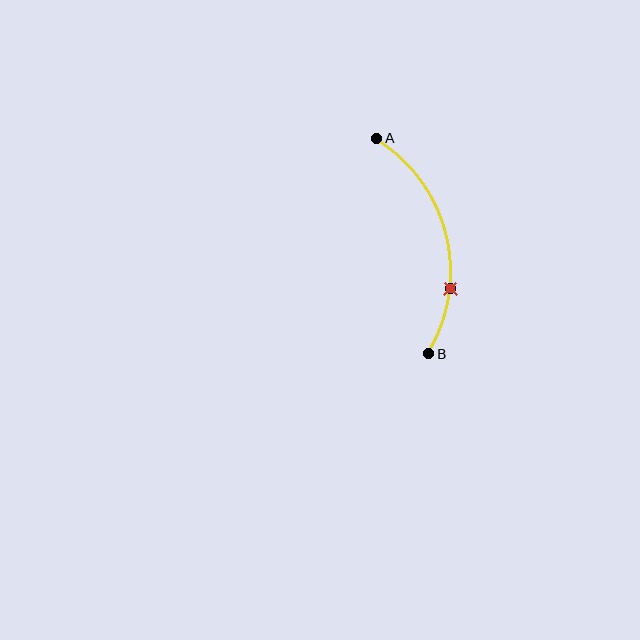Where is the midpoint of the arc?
The arc midpoint is the point on the curve farthest from the straight line joining A and B. It sits to the right of that line.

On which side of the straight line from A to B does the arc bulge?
The arc bulges to the right of the straight line connecting A and B.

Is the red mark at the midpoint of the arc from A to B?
No. The red mark lies on the arc but is closer to endpoint B. The arc midpoint would be at the point on the curve equidistant along the arc from both A and B.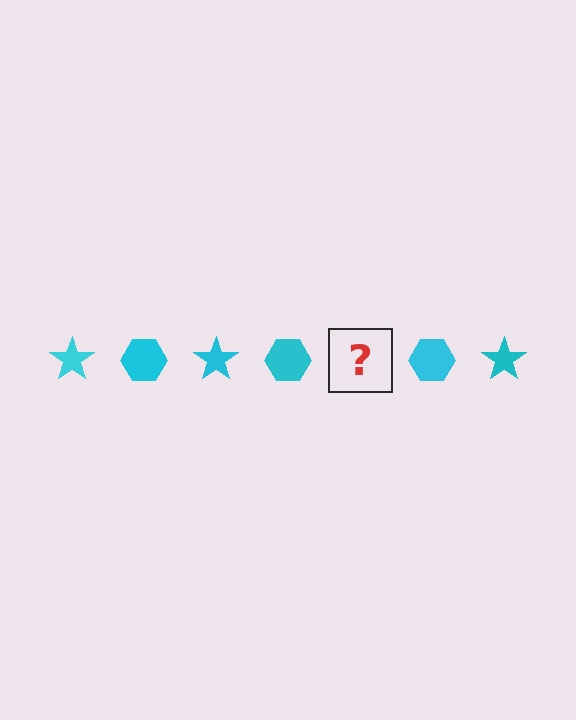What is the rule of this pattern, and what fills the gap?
The rule is that the pattern cycles through star, hexagon shapes in cyan. The gap should be filled with a cyan star.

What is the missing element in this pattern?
The missing element is a cyan star.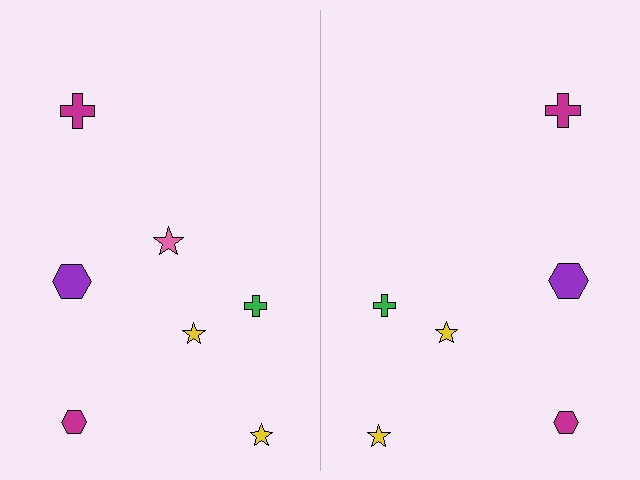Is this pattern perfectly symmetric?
No, the pattern is not perfectly symmetric. A pink star is missing from the right side.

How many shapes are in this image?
There are 13 shapes in this image.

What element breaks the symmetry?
A pink star is missing from the right side.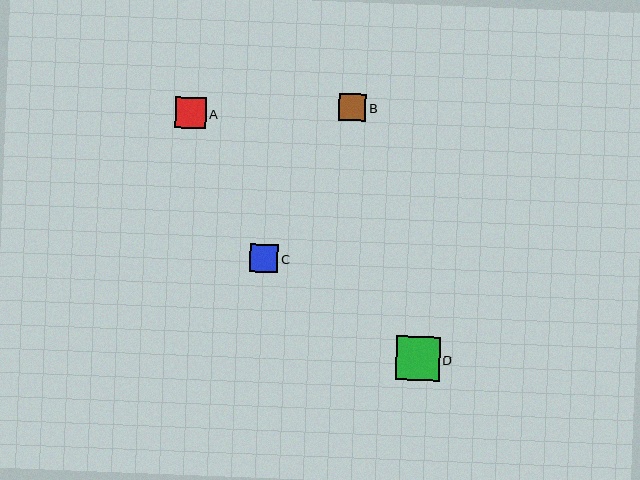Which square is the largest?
Square D is the largest with a size of approximately 44 pixels.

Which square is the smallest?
Square B is the smallest with a size of approximately 28 pixels.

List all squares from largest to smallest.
From largest to smallest: D, A, C, B.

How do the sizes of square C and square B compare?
Square C and square B are approximately the same size.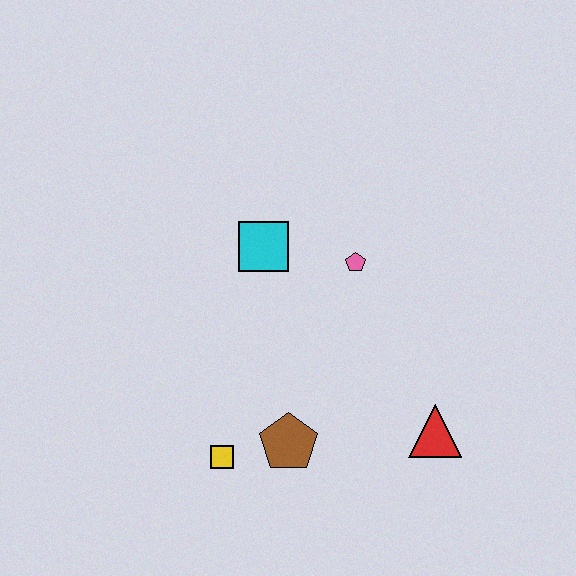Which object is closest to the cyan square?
The pink pentagon is closest to the cyan square.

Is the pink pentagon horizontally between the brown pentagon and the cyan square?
No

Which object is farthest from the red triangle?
The cyan square is farthest from the red triangle.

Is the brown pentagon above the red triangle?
No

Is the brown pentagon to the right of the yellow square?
Yes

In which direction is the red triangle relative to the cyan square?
The red triangle is below the cyan square.